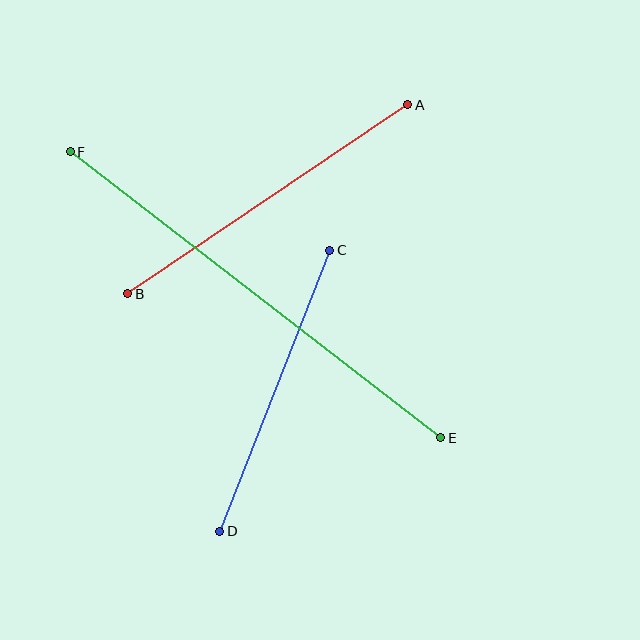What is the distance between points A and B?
The distance is approximately 338 pixels.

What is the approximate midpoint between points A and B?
The midpoint is at approximately (268, 199) pixels.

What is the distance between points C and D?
The distance is approximately 301 pixels.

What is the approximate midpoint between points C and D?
The midpoint is at approximately (275, 391) pixels.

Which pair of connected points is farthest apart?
Points E and F are farthest apart.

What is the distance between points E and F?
The distance is approximately 468 pixels.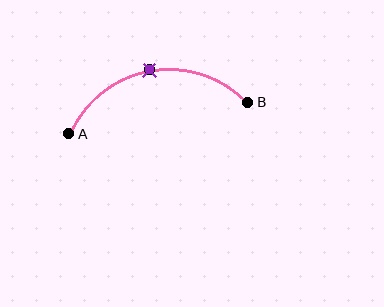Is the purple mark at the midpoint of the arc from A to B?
Yes. The purple mark lies on the arc at equal arc-length from both A and B — it is the arc midpoint.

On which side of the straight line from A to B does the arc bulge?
The arc bulges above the straight line connecting A and B.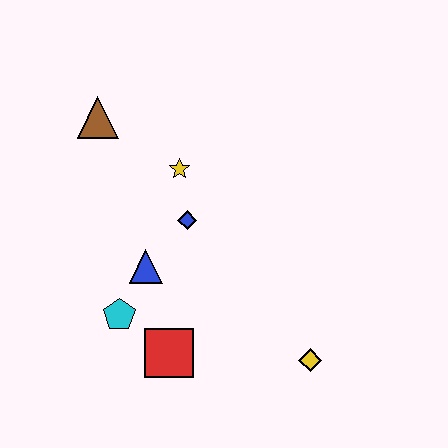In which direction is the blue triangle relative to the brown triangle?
The blue triangle is below the brown triangle.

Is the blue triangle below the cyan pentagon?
No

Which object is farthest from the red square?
The brown triangle is farthest from the red square.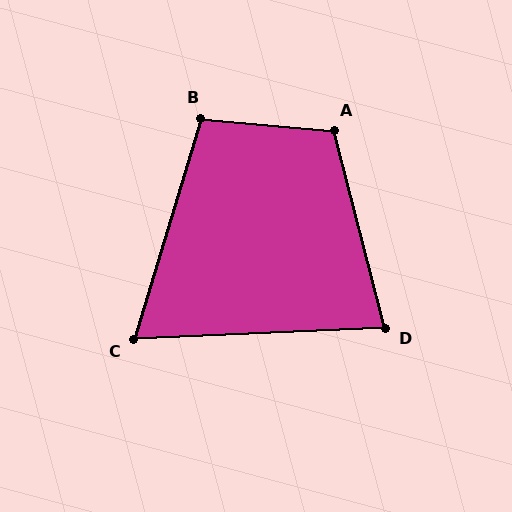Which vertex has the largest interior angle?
A, at approximately 110 degrees.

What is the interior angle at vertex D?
Approximately 78 degrees (acute).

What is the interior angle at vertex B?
Approximately 102 degrees (obtuse).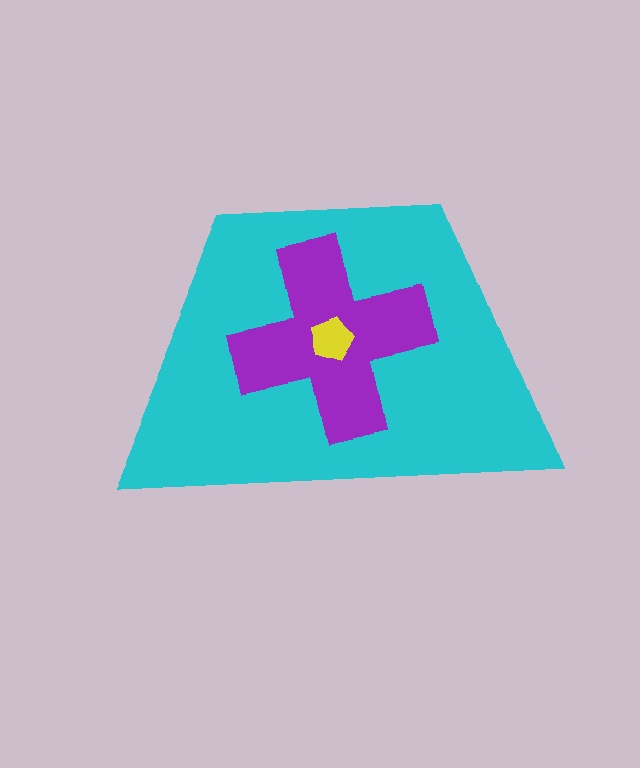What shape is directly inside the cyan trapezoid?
The purple cross.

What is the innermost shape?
The yellow pentagon.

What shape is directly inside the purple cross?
The yellow pentagon.